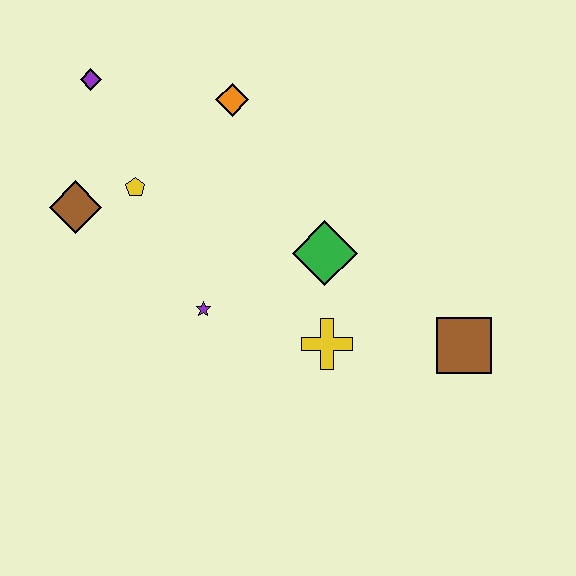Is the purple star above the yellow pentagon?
No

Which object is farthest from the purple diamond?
The brown square is farthest from the purple diamond.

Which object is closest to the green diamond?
The yellow cross is closest to the green diamond.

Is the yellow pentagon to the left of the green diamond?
Yes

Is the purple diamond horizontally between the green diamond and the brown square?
No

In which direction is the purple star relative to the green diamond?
The purple star is to the left of the green diamond.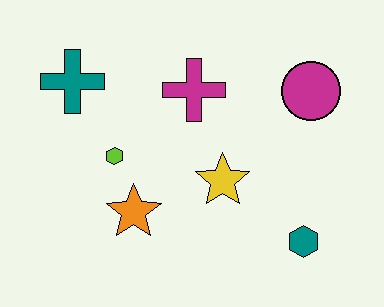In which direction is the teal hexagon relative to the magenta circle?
The teal hexagon is below the magenta circle.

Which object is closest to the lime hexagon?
The orange star is closest to the lime hexagon.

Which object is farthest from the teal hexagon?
The teal cross is farthest from the teal hexagon.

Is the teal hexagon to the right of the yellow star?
Yes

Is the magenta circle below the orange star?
No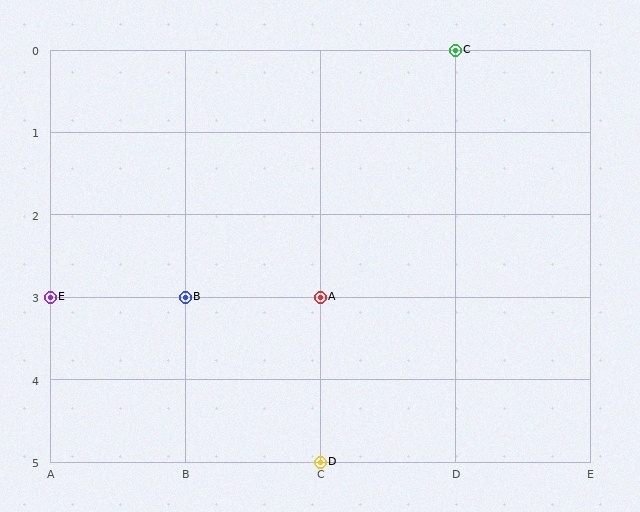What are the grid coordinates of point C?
Point C is at grid coordinates (D, 0).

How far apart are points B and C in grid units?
Points B and C are 2 columns and 3 rows apart (about 3.6 grid units diagonally).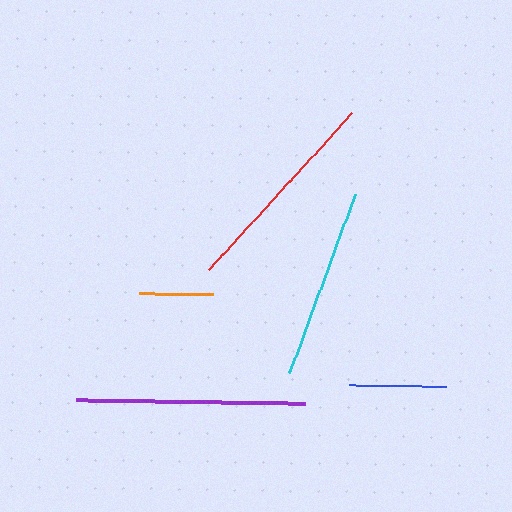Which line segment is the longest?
The purple line is the longest at approximately 229 pixels.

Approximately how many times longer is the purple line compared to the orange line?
The purple line is approximately 3.1 times the length of the orange line.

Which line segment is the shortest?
The orange line is the shortest at approximately 74 pixels.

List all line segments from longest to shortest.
From longest to shortest: purple, red, cyan, blue, orange.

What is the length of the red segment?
The red segment is approximately 213 pixels long.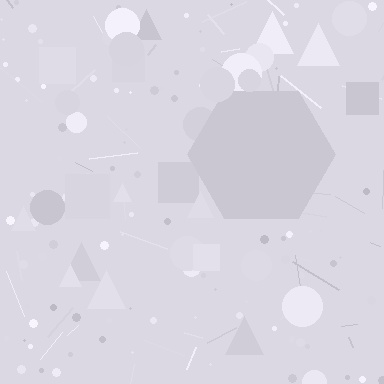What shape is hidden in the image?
A hexagon is hidden in the image.